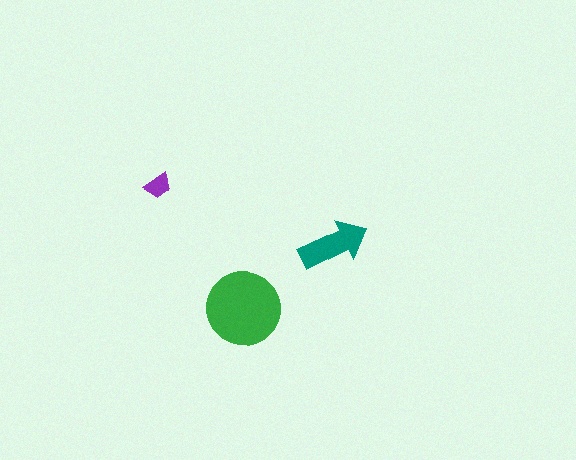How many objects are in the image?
There are 3 objects in the image.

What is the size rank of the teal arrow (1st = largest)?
2nd.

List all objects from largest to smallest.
The green circle, the teal arrow, the purple trapezoid.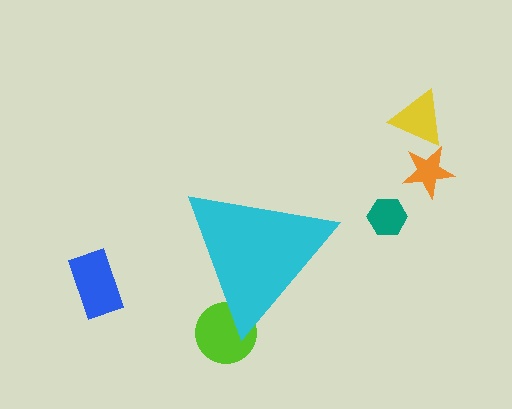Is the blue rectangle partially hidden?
No, the blue rectangle is fully visible.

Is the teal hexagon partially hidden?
No, the teal hexagon is fully visible.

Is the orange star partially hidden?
No, the orange star is fully visible.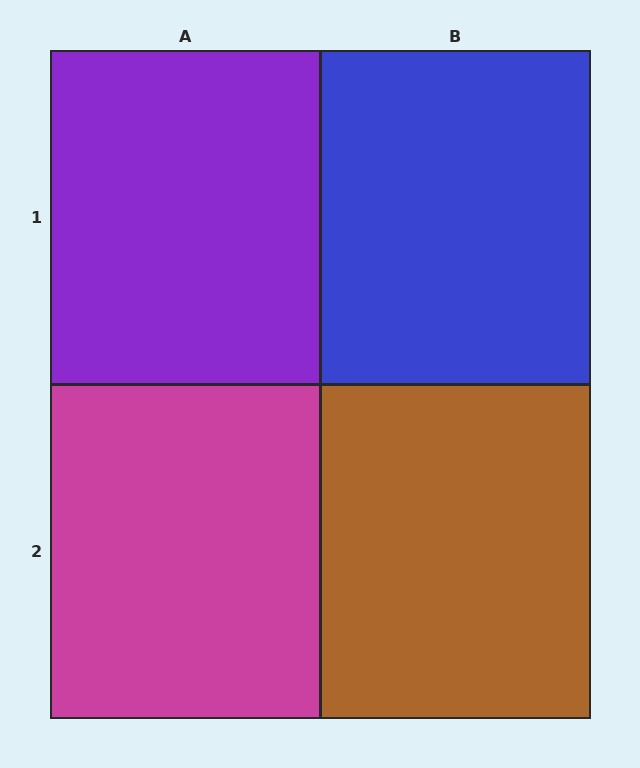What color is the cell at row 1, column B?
Blue.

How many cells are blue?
1 cell is blue.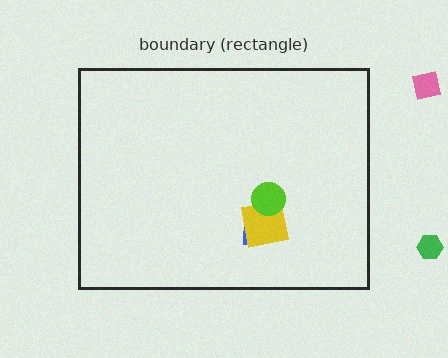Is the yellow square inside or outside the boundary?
Inside.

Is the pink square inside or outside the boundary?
Outside.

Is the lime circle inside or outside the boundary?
Inside.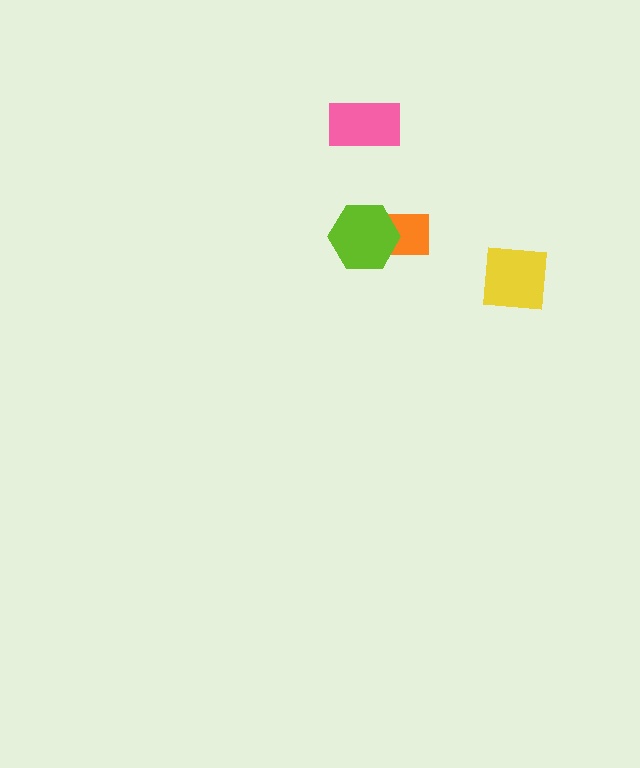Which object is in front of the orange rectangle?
The lime hexagon is in front of the orange rectangle.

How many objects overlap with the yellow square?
0 objects overlap with the yellow square.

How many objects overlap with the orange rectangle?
1 object overlaps with the orange rectangle.